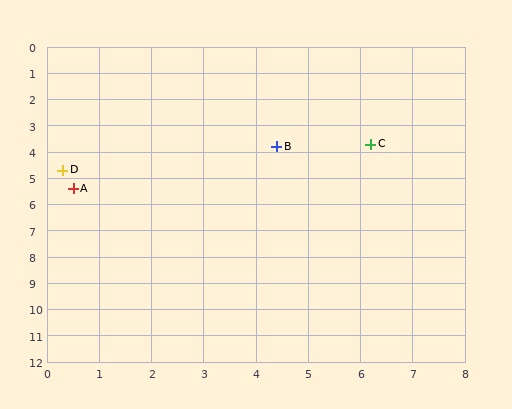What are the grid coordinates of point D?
Point D is at approximately (0.3, 4.7).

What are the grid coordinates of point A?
Point A is at approximately (0.5, 5.4).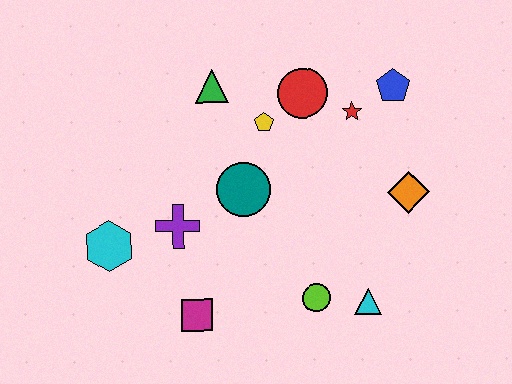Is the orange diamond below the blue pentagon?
Yes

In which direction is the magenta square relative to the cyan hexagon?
The magenta square is to the right of the cyan hexagon.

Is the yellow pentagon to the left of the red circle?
Yes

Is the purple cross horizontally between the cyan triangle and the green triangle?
No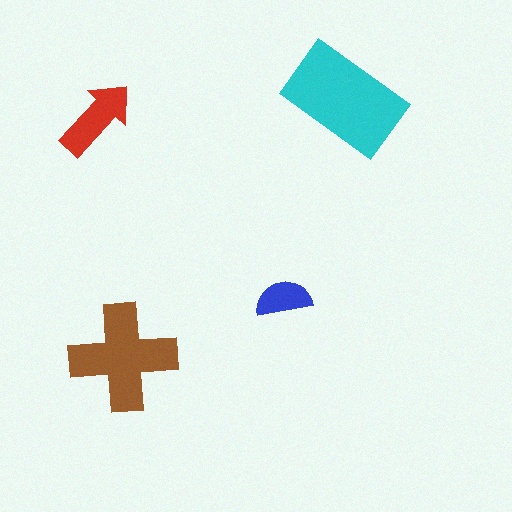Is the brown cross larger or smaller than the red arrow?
Larger.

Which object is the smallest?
The blue semicircle.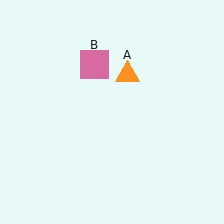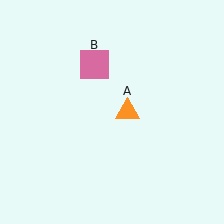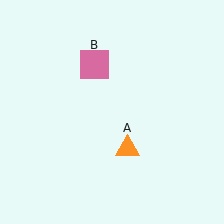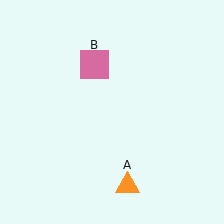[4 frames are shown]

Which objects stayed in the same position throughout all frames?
Pink square (object B) remained stationary.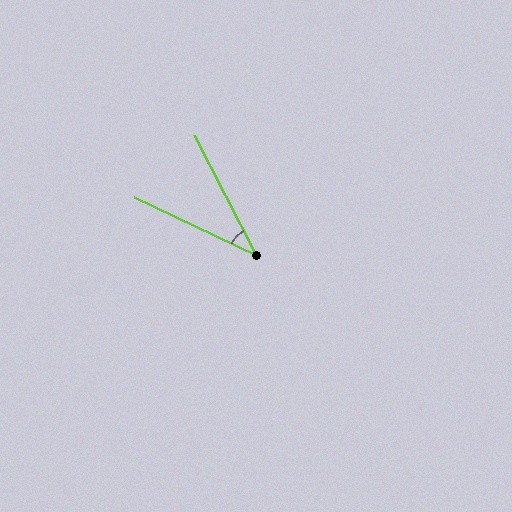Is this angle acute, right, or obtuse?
It is acute.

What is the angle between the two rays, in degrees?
Approximately 37 degrees.